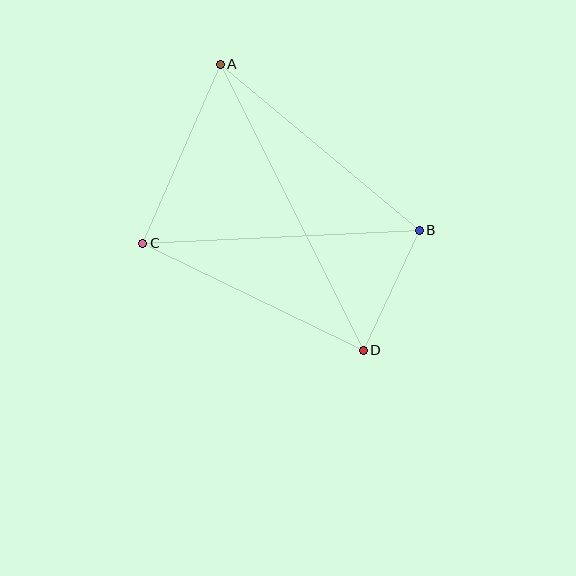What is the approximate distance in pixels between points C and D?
The distance between C and D is approximately 245 pixels.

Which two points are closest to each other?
Points B and D are closest to each other.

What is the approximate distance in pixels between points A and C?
The distance between A and C is approximately 195 pixels.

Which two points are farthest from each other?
Points A and D are farthest from each other.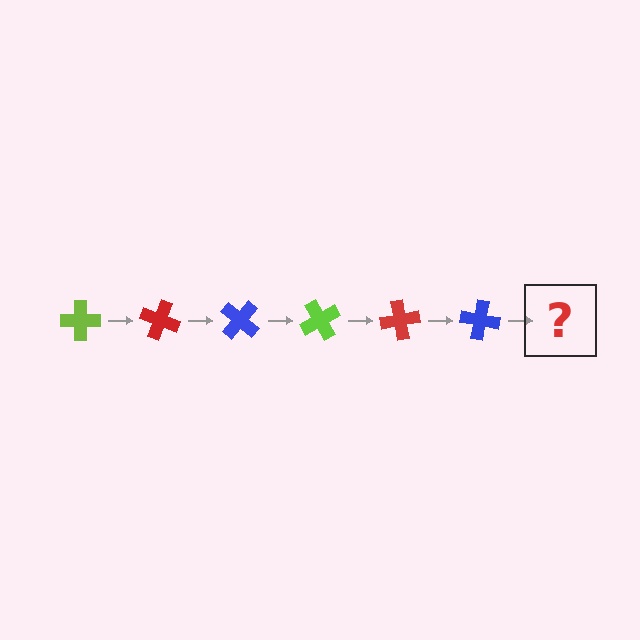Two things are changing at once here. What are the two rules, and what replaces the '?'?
The two rules are that it rotates 20 degrees each step and the color cycles through lime, red, and blue. The '?' should be a lime cross, rotated 120 degrees from the start.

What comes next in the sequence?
The next element should be a lime cross, rotated 120 degrees from the start.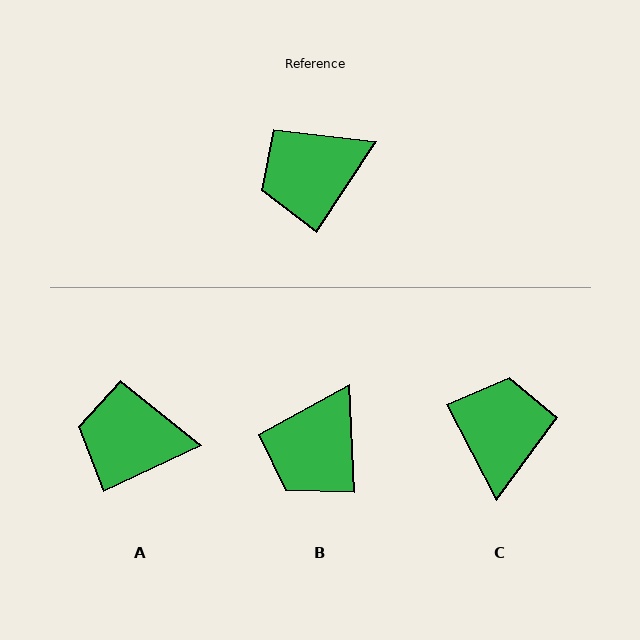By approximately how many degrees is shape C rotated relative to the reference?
Approximately 119 degrees clockwise.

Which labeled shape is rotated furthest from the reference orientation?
C, about 119 degrees away.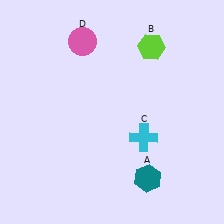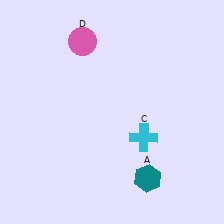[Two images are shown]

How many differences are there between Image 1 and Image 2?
There is 1 difference between the two images.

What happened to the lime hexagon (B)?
The lime hexagon (B) was removed in Image 2. It was in the top-right area of Image 1.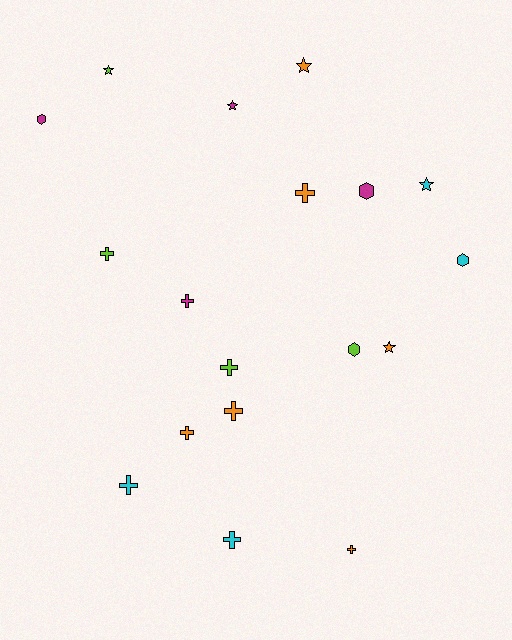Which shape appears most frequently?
Cross, with 9 objects.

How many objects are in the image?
There are 18 objects.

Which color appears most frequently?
Orange, with 6 objects.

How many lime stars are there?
There is 1 lime star.